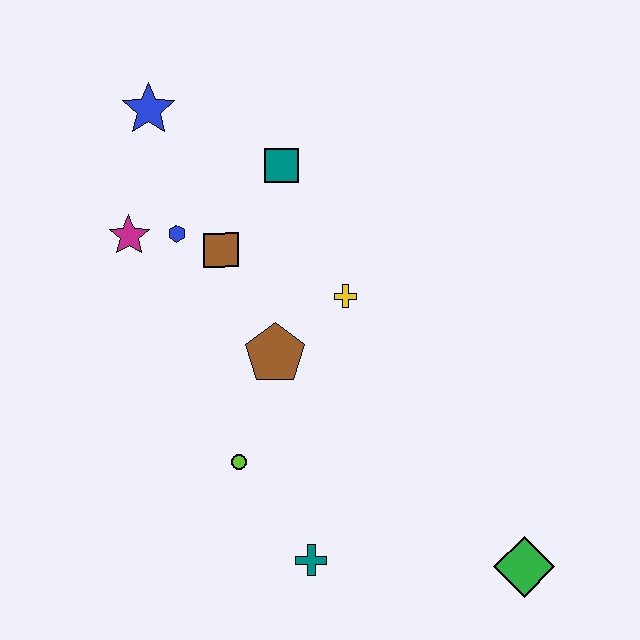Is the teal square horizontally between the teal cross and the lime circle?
Yes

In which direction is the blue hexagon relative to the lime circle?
The blue hexagon is above the lime circle.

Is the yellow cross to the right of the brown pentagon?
Yes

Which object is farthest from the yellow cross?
The green diamond is farthest from the yellow cross.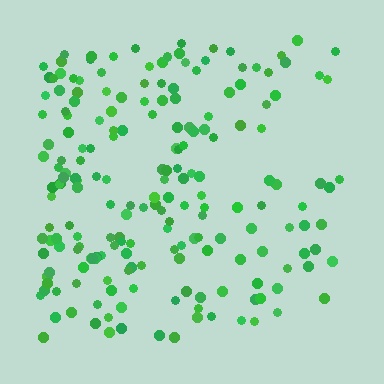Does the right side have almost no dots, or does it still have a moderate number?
Still a moderate number, just noticeably fewer than the left.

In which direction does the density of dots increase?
From right to left, with the left side densest.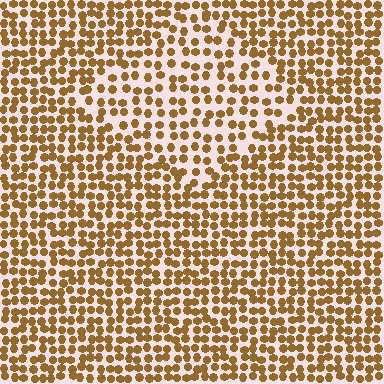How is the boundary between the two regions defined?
The boundary is defined by a change in element density (approximately 1.5x ratio). All elements are the same color, size, and shape.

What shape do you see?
I see a diamond.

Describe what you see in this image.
The image contains small brown elements arranged at two different densities. A diamond-shaped region is visible where the elements are less densely packed than the surrounding area.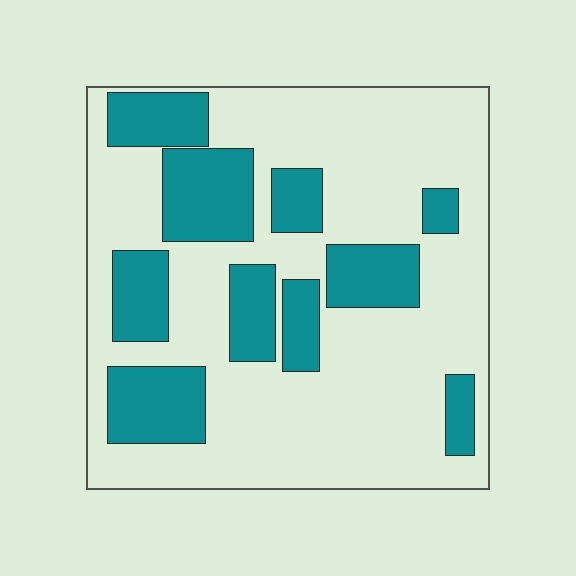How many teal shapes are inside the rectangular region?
10.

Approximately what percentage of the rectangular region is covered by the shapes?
Approximately 30%.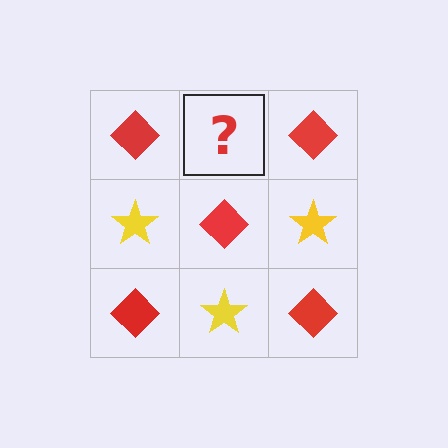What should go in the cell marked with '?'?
The missing cell should contain a yellow star.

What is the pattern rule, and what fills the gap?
The rule is that it alternates red diamond and yellow star in a checkerboard pattern. The gap should be filled with a yellow star.